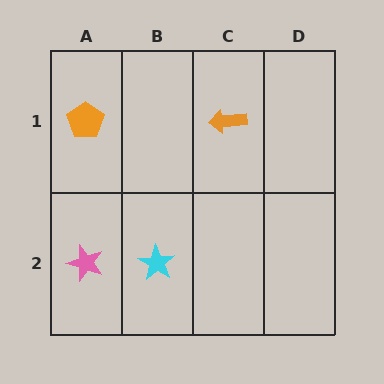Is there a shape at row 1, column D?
No, that cell is empty.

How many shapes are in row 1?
2 shapes.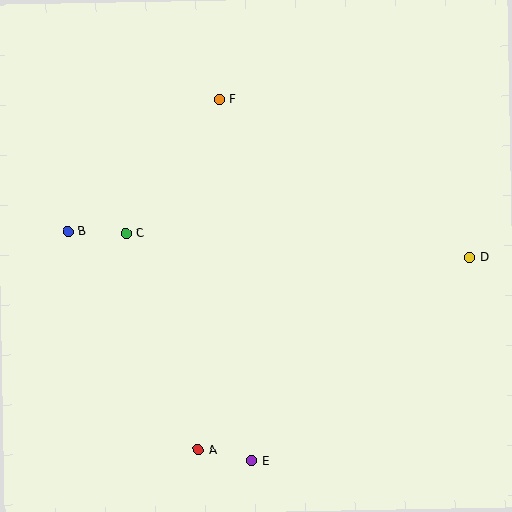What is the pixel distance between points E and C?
The distance between E and C is 260 pixels.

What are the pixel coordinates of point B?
Point B is at (68, 231).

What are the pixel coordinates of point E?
Point E is at (252, 461).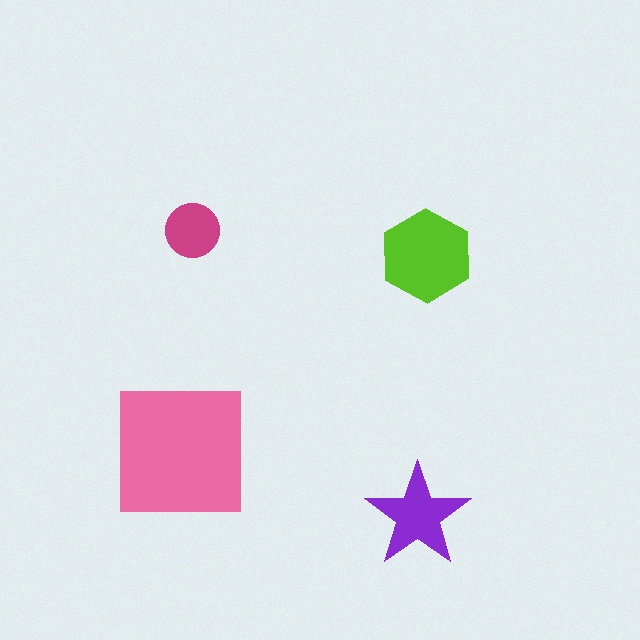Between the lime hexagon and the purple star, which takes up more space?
The lime hexagon.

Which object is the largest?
The pink square.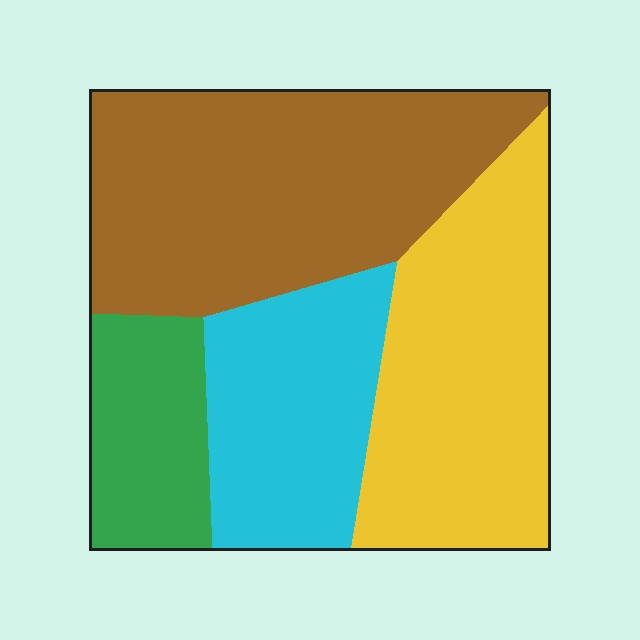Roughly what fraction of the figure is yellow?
Yellow covers 30% of the figure.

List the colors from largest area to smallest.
From largest to smallest: brown, yellow, cyan, green.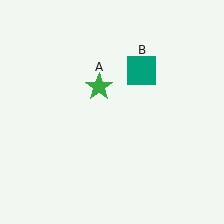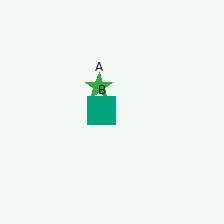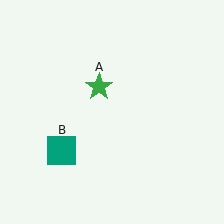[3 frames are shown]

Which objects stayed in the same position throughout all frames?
Green star (object A) remained stationary.